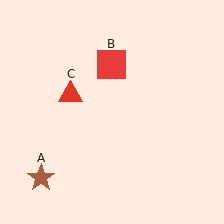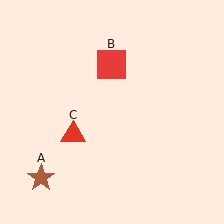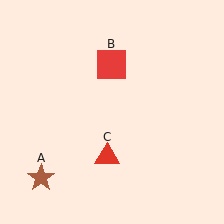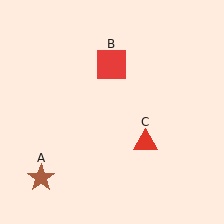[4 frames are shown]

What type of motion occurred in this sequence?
The red triangle (object C) rotated counterclockwise around the center of the scene.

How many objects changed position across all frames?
1 object changed position: red triangle (object C).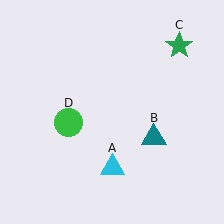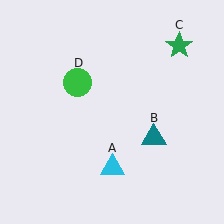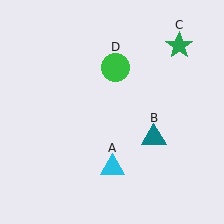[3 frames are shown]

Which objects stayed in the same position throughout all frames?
Cyan triangle (object A) and teal triangle (object B) and green star (object C) remained stationary.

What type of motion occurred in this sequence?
The green circle (object D) rotated clockwise around the center of the scene.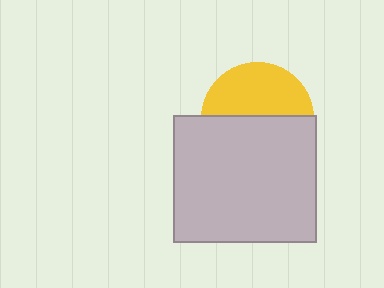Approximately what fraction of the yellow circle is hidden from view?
Roughly 53% of the yellow circle is hidden behind the light gray rectangle.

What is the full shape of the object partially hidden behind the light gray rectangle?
The partially hidden object is a yellow circle.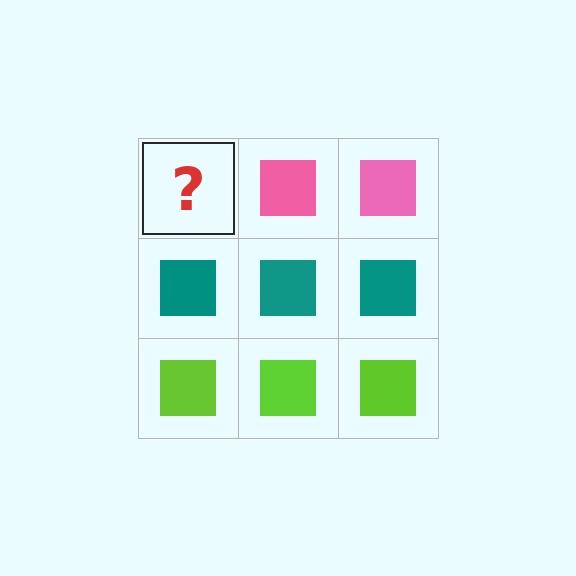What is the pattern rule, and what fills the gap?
The rule is that each row has a consistent color. The gap should be filled with a pink square.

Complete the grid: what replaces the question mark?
The question mark should be replaced with a pink square.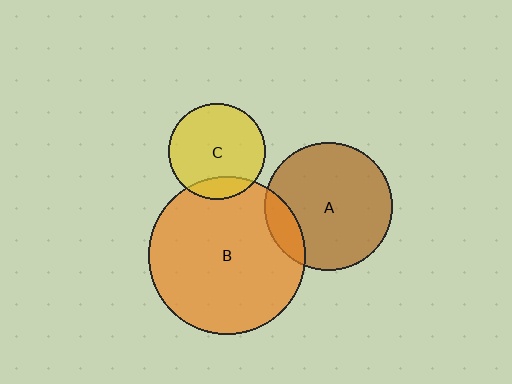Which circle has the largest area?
Circle B (orange).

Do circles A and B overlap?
Yes.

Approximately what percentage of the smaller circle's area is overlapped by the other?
Approximately 15%.